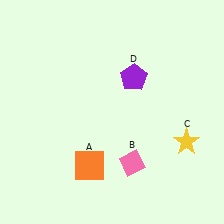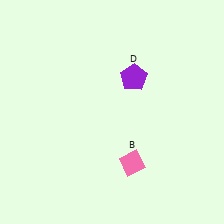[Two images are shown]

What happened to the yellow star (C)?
The yellow star (C) was removed in Image 2. It was in the bottom-right area of Image 1.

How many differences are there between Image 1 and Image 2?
There are 2 differences between the two images.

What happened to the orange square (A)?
The orange square (A) was removed in Image 2. It was in the bottom-left area of Image 1.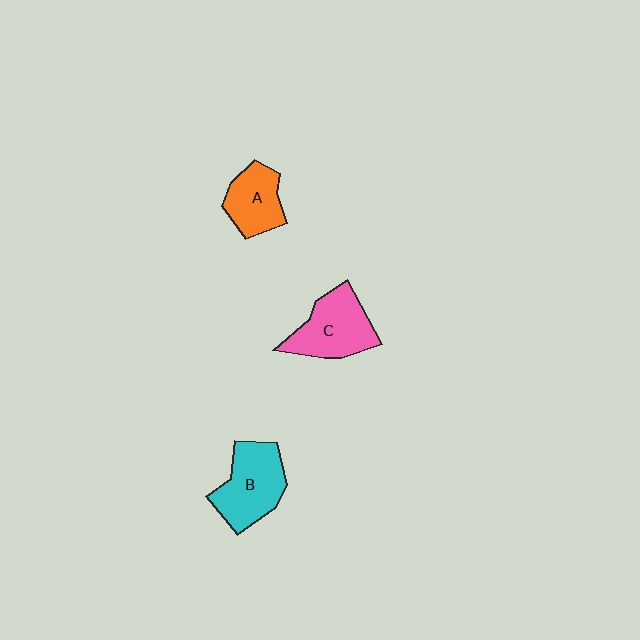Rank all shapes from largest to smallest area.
From largest to smallest: B (cyan), C (pink), A (orange).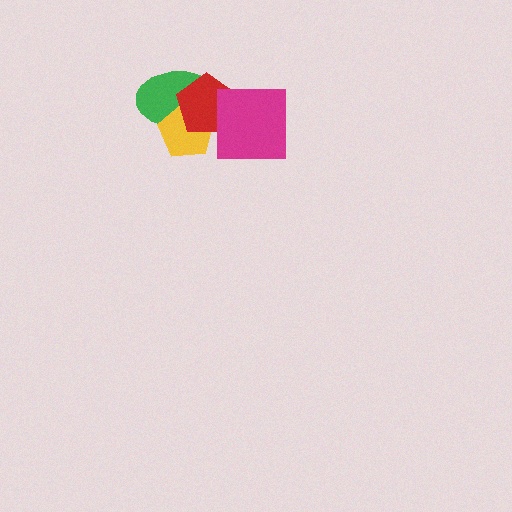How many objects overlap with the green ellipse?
2 objects overlap with the green ellipse.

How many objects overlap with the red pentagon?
3 objects overlap with the red pentagon.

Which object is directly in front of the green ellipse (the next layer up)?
The yellow pentagon is directly in front of the green ellipse.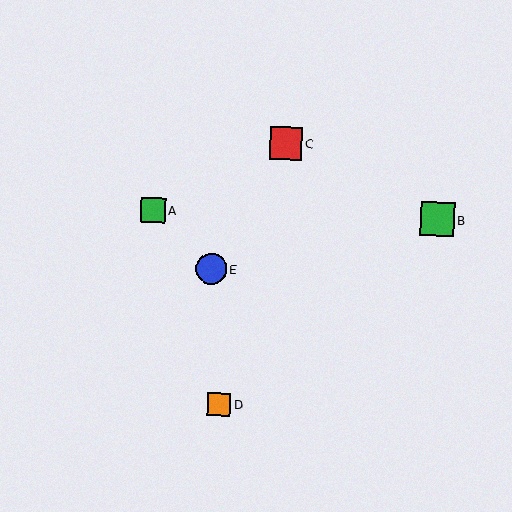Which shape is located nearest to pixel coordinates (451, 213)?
The green square (labeled B) at (437, 219) is nearest to that location.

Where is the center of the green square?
The center of the green square is at (437, 219).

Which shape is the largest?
The green square (labeled B) is the largest.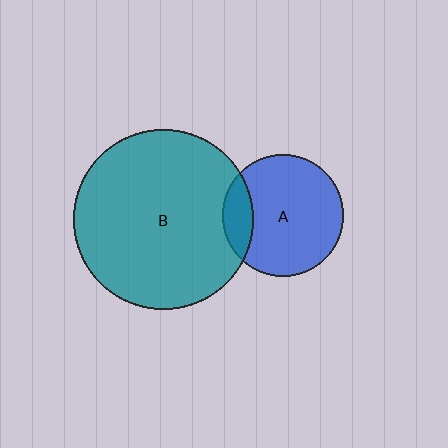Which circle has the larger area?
Circle B (teal).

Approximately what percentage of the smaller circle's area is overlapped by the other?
Approximately 15%.